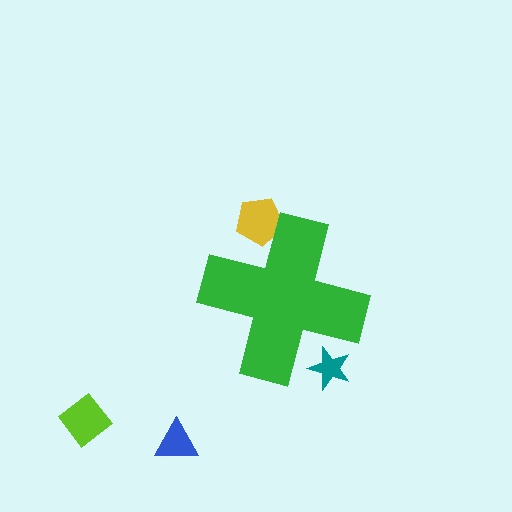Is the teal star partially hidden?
Yes, the teal star is partially hidden behind the green cross.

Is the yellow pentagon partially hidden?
Yes, the yellow pentagon is partially hidden behind the green cross.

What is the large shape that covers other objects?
A green cross.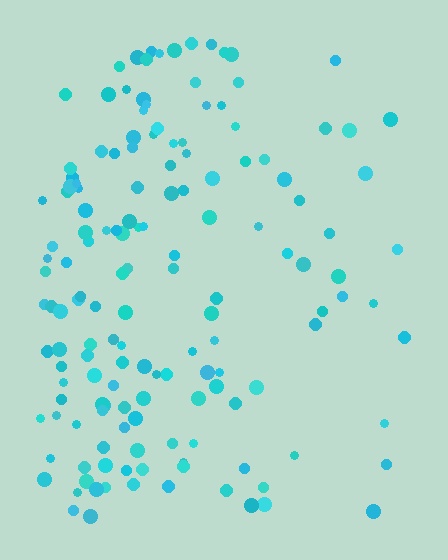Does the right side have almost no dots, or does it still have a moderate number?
Still a moderate number, just noticeably fewer than the left.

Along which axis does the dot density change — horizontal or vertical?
Horizontal.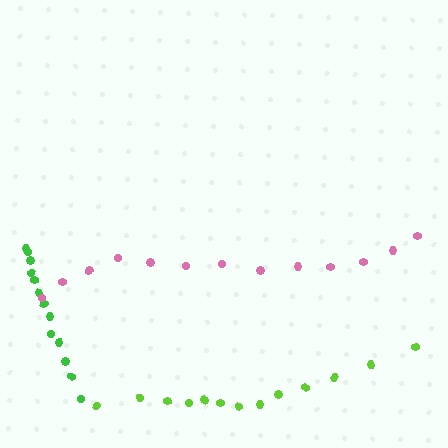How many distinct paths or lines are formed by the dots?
There are 3 distinct paths.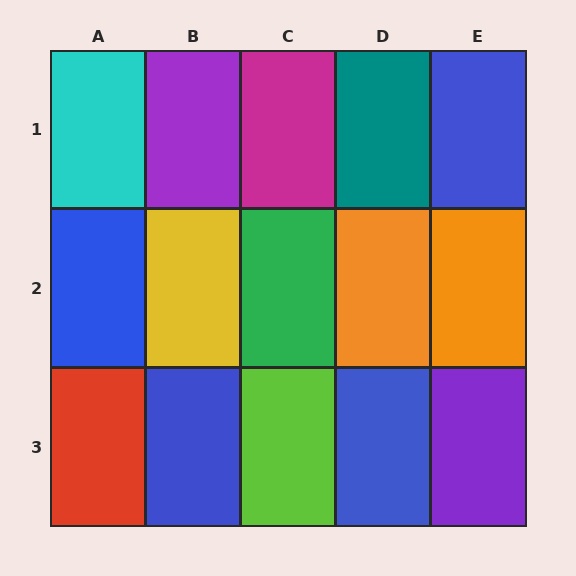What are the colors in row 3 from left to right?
Red, blue, lime, blue, purple.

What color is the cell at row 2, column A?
Blue.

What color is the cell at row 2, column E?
Orange.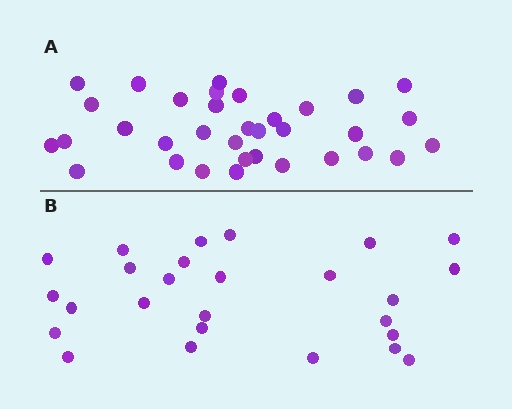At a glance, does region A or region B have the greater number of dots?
Region A (the top region) has more dots.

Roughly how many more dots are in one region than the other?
Region A has roughly 8 or so more dots than region B.